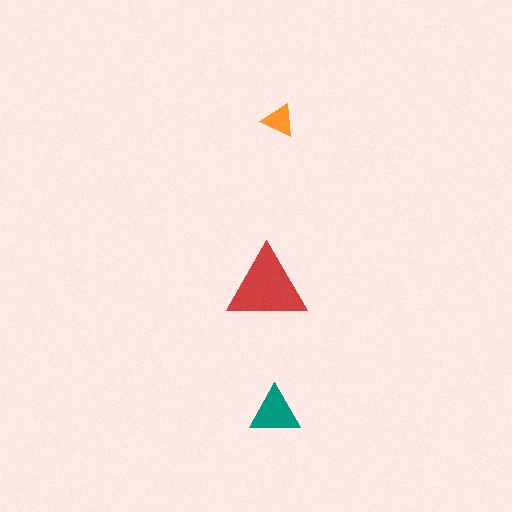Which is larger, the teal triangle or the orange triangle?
The teal one.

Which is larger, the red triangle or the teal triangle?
The red one.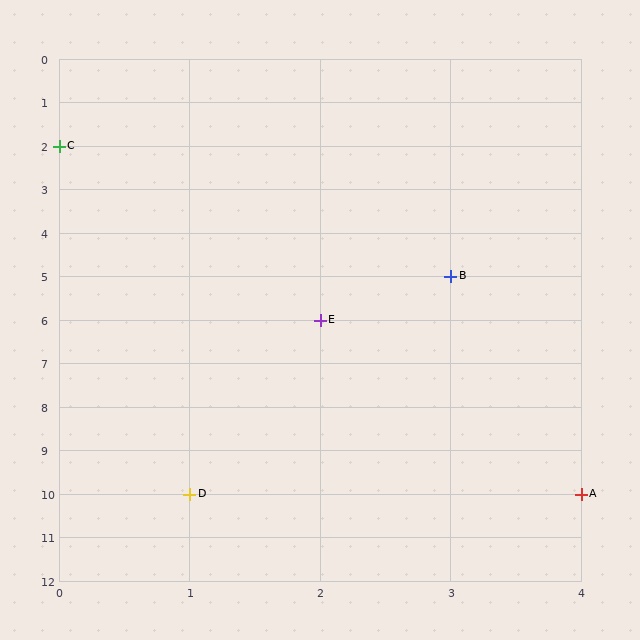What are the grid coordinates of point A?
Point A is at grid coordinates (4, 10).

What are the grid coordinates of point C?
Point C is at grid coordinates (0, 2).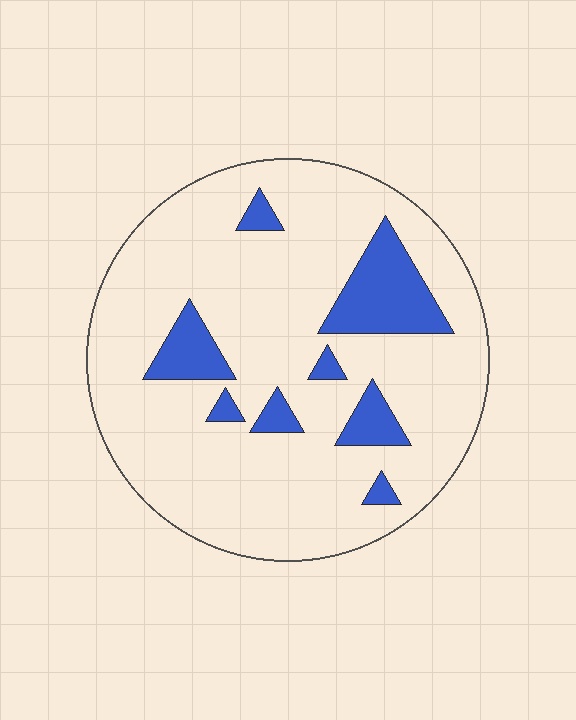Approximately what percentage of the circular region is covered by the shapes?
Approximately 15%.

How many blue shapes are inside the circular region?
8.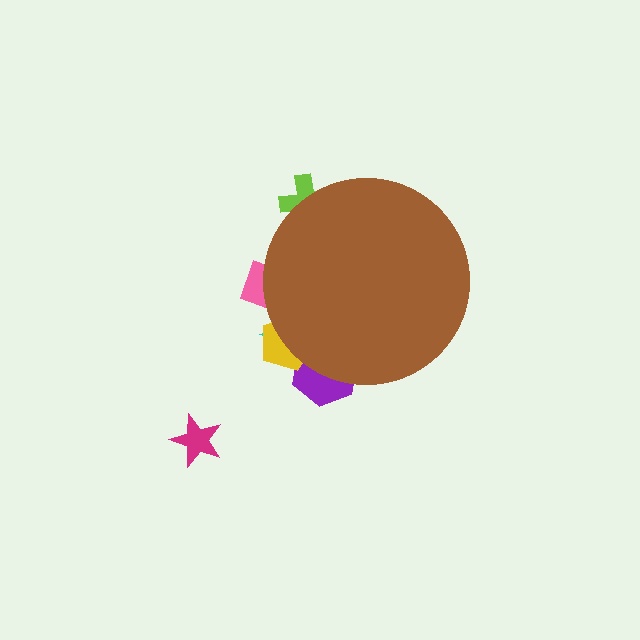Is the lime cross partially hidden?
Yes, the lime cross is partially hidden behind the brown circle.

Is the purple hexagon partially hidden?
Yes, the purple hexagon is partially hidden behind the brown circle.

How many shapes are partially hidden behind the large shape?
5 shapes are partially hidden.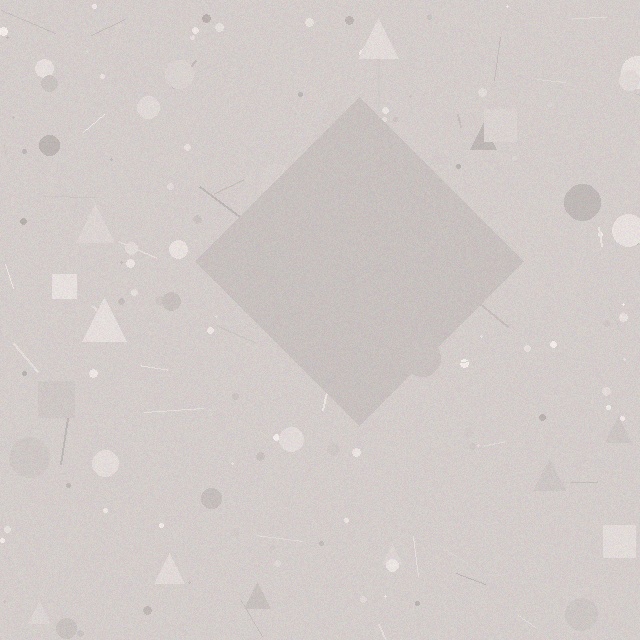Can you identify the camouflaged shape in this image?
The camouflaged shape is a diamond.